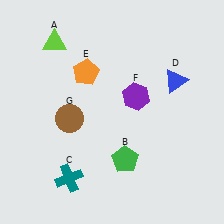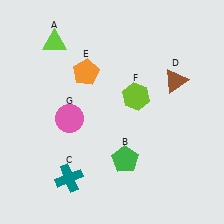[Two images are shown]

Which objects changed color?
D changed from blue to brown. F changed from purple to lime. G changed from brown to pink.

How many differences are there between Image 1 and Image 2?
There are 3 differences between the two images.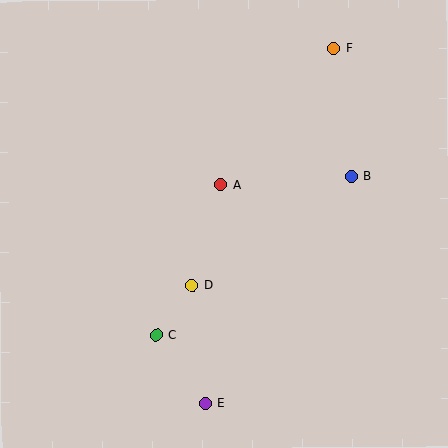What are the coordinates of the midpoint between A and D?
The midpoint between A and D is at (207, 235).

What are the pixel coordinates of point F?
Point F is at (334, 48).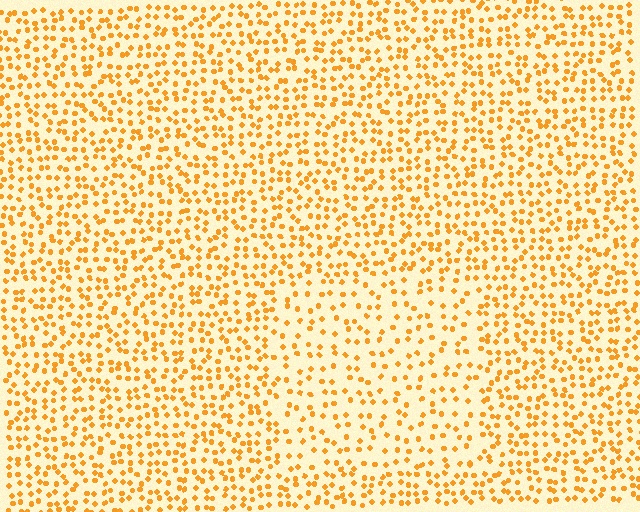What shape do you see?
I see a rectangle.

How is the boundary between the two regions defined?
The boundary is defined by a change in element density (approximately 1.7x ratio). All elements are the same color, size, and shape.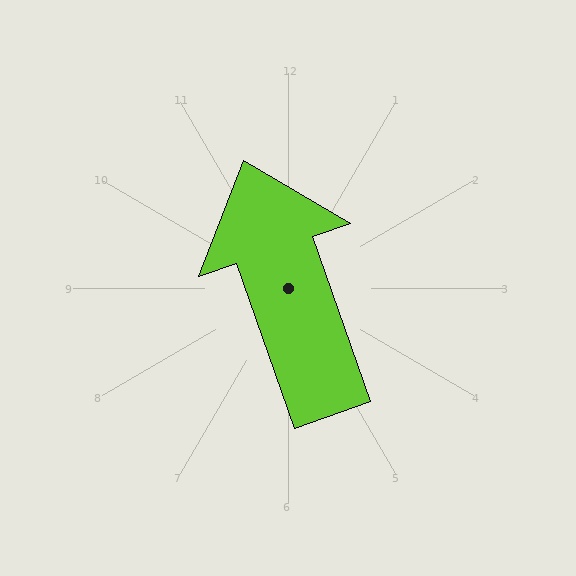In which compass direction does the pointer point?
North.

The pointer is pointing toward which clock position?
Roughly 11 o'clock.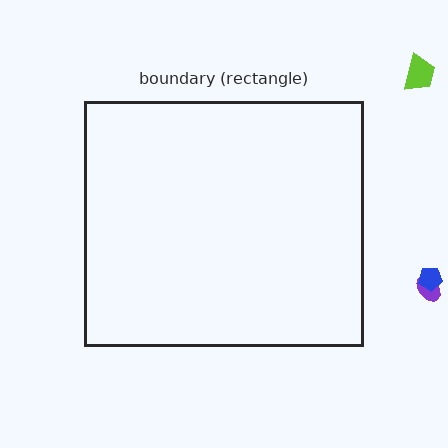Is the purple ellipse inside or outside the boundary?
Outside.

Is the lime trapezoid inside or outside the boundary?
Outside.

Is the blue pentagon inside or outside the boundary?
Outside.